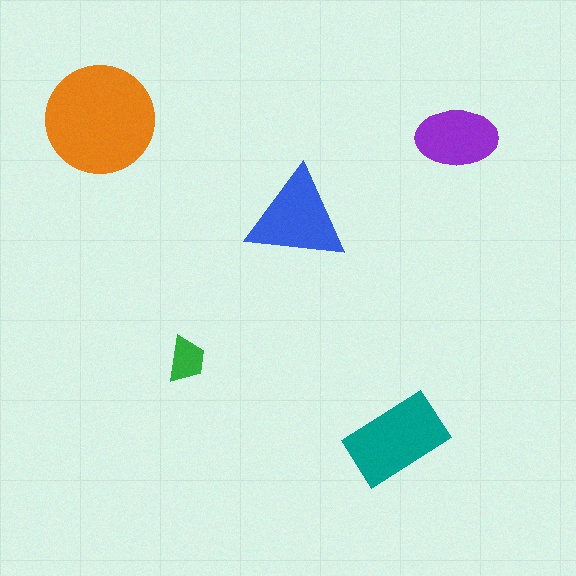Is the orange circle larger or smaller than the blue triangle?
Larger.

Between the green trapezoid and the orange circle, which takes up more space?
The orange circle.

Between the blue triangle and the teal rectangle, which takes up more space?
The teal rectangle.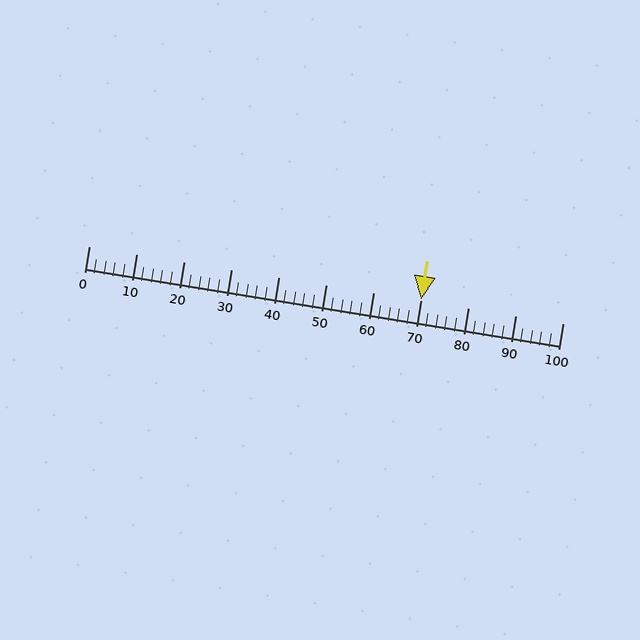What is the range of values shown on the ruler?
The ruler shows values from 0 to 100.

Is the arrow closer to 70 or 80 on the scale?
The arrow is closer to 70.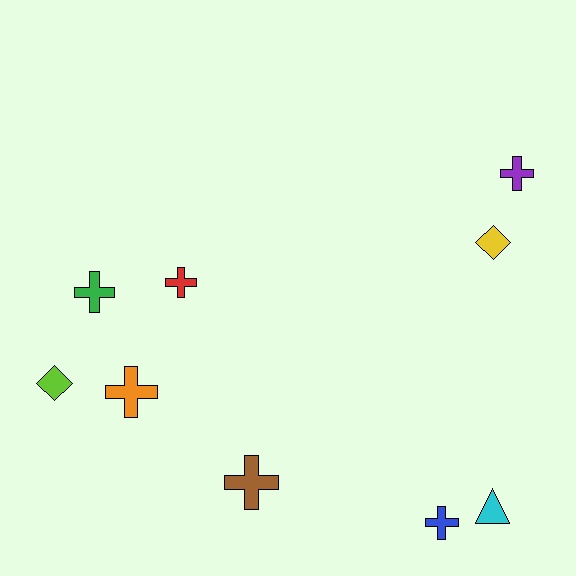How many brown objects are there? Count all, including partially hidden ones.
There is 1 brown object.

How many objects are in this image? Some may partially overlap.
There are 9 objects.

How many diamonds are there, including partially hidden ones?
There are 2 diamonds.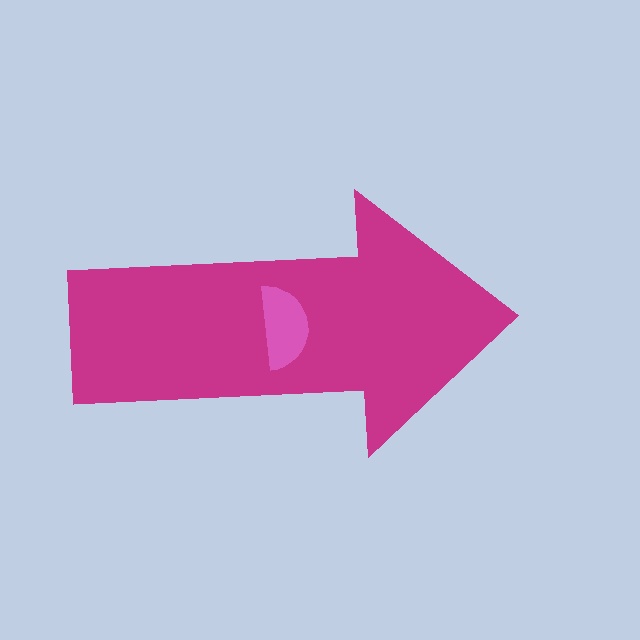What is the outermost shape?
The magenta arrow.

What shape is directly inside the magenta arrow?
The pink semicircle.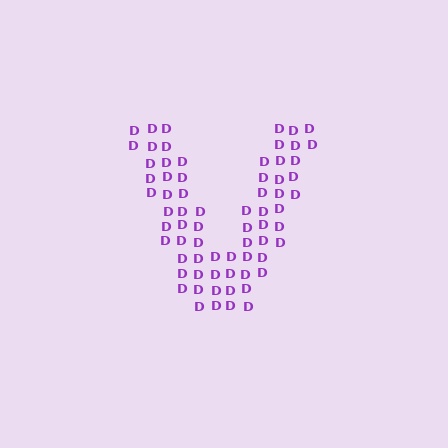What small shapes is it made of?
It is made of small letter D's.